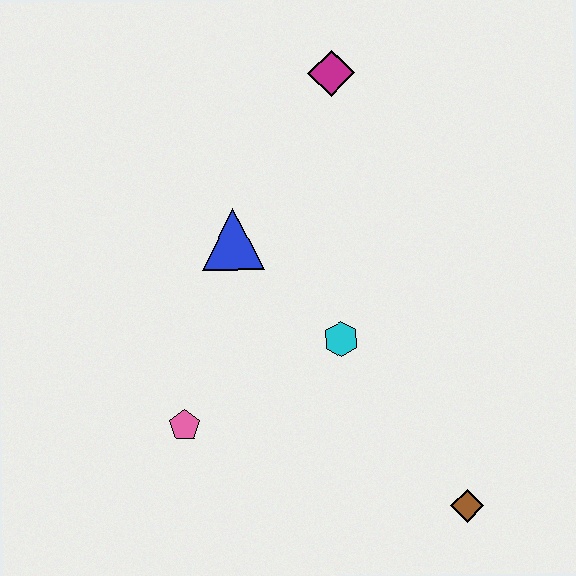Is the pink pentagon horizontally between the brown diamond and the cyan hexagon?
No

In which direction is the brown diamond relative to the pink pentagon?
The brown diamond is to the right of the pink pentagon.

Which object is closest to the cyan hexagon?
The blue triangle is closest to the cyan hexagon.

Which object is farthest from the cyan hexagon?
The magenta diamond is farthest from the cyan hexagon.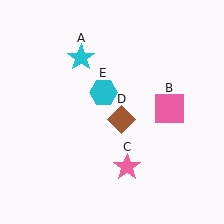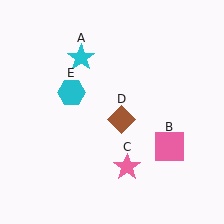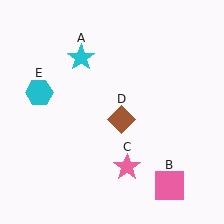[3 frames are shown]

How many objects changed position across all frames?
2 objects changed position: pink square (object B), cyan hexagon (object E).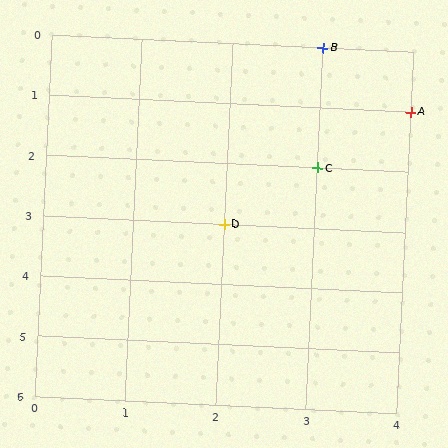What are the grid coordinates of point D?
Point D is at grid coordinates (2, 3).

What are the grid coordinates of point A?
Point A is at grid coordinates (4, 1).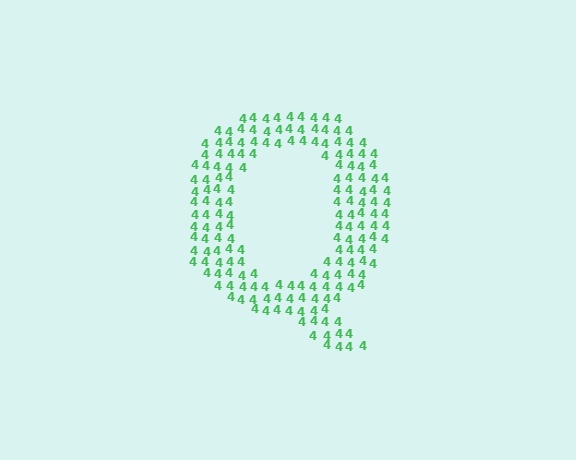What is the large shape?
The large shape is the letter Q.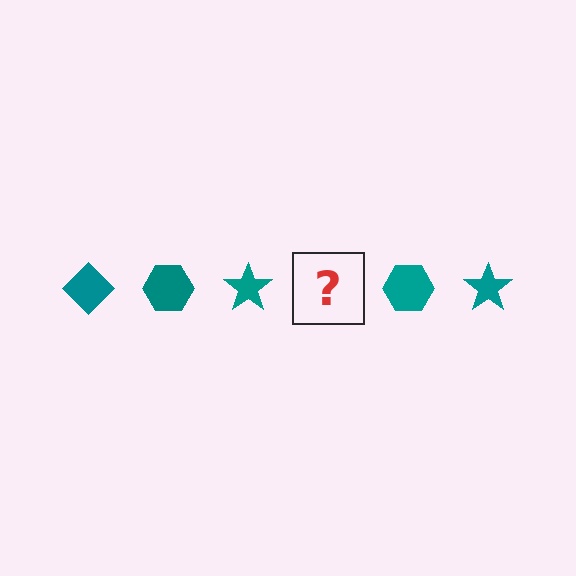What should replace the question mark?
The question mark should be replaced with a teal diamond.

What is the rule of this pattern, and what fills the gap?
The rule is that the pattern cycles through diamond, hexagon, star shapes in teal. The gap should be filled with a teal diamond.